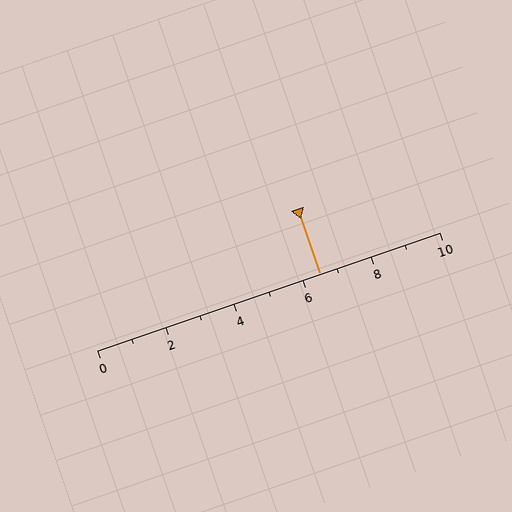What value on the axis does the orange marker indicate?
The marker indicates approximately 6.5.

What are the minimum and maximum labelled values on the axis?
The axis runs from 0 to 10.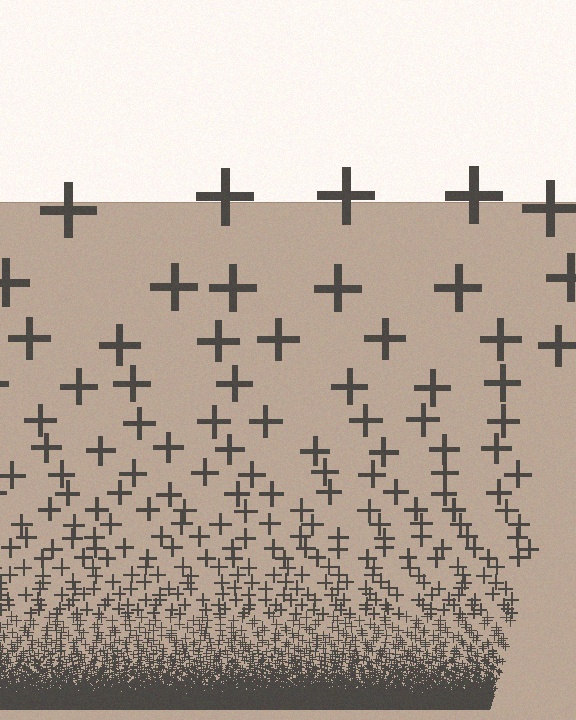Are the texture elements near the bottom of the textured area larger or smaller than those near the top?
Smaller. The gradient is inverted — elements near the bottom are smaller and denser.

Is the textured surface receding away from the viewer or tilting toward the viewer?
The surface appears to tilt toward the viewer. Texture elements get larger and sparser toward the top.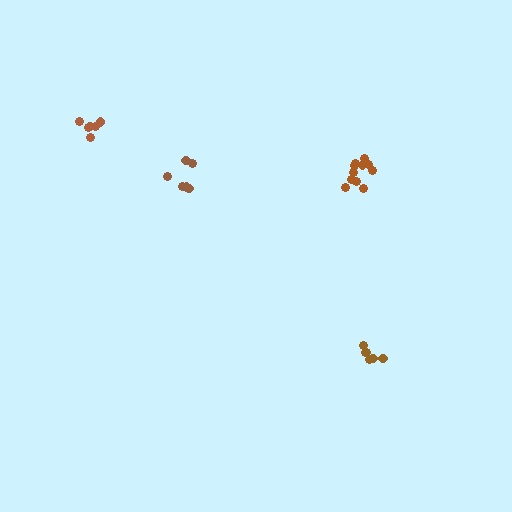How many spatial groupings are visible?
There are 4 spatial groupings.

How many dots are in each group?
Group 1: 11 dots, Group 2: 6 dots, Group 3: 6 dots, Group 4: 6 dots (29 total).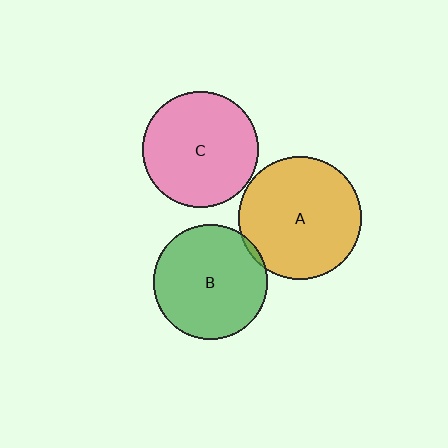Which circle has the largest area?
Circle A (orange).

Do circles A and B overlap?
Yes.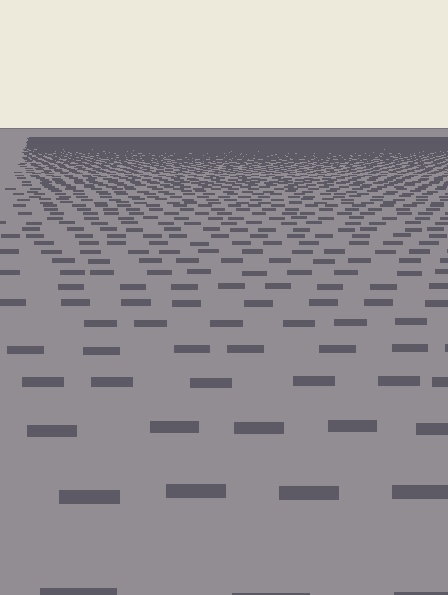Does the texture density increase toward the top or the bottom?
Density increases toward the top.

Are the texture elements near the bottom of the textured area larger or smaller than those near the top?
Larger. Near the bottom, elements are closer to the viewer and appear at a bigger on-screen size.